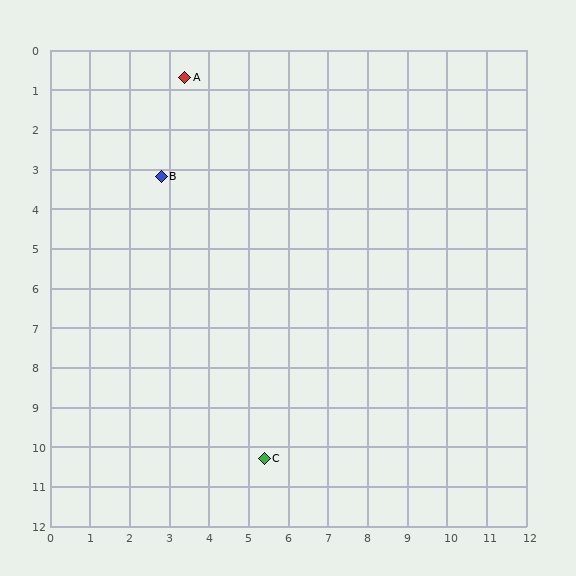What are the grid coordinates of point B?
Point B is at approximately (2.8, 3.2).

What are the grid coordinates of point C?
Point C is at approximately (5.4, 10.3).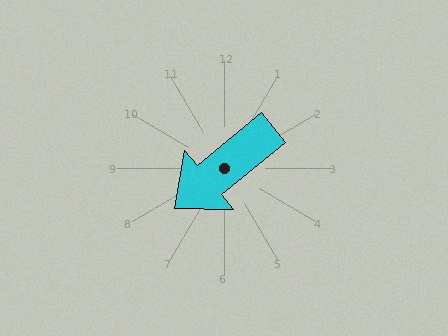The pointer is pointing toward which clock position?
Roughly 8 o'clock.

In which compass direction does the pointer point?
Southwest.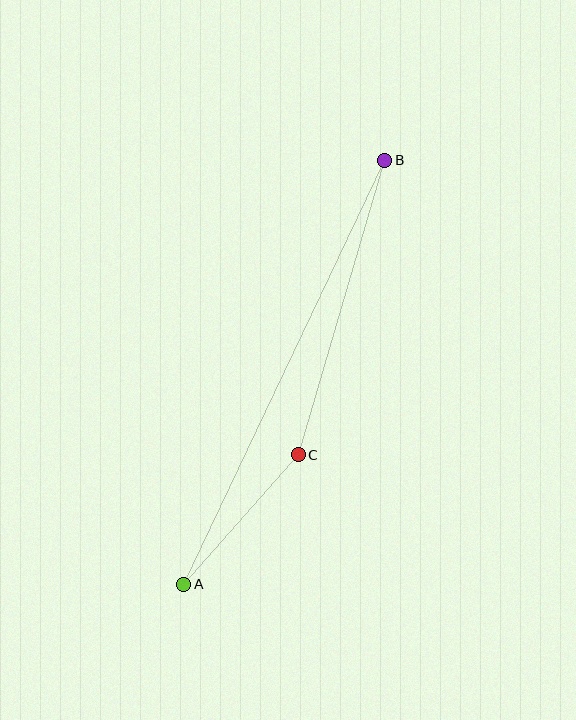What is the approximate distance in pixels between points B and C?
The distance between B and C is approximately 307 pixels.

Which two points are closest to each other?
Points A and C are closest to each other.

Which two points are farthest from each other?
Points A and B are farthest from each other.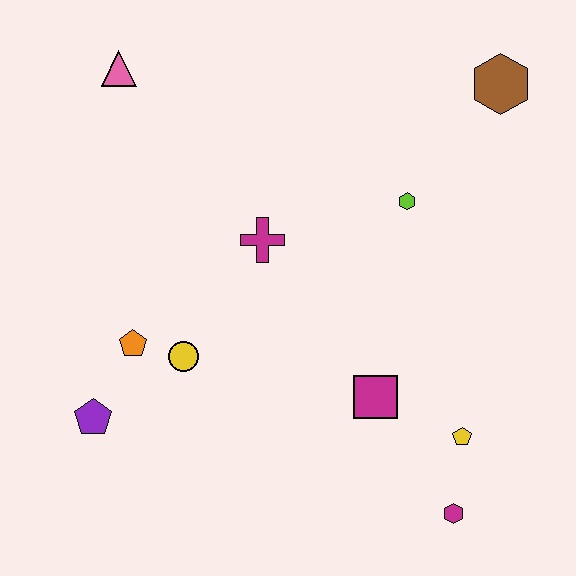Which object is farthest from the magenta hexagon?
The pink triangle is farthest from the magenta hexagon.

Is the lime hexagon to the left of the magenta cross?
No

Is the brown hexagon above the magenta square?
Yes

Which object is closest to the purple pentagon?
The orange pentagon is closest to the purple pentagon.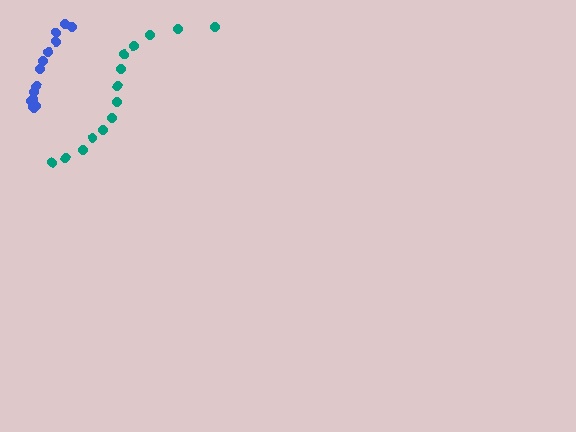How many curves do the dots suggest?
There are 2 distinct paths.